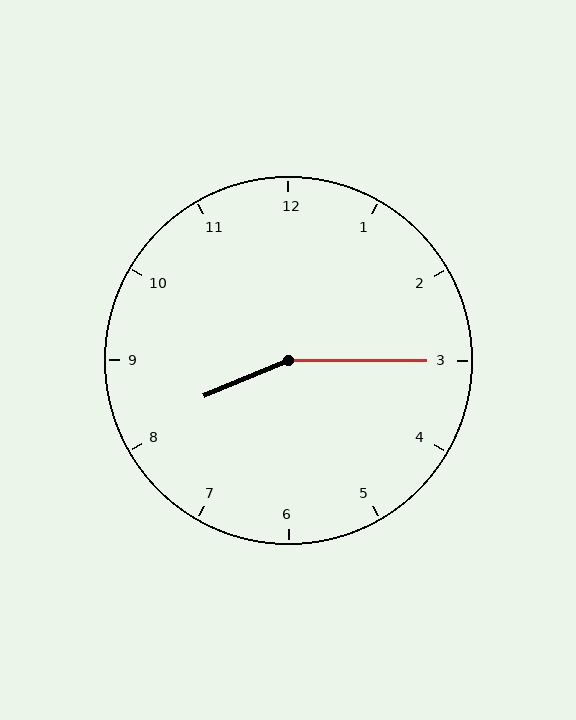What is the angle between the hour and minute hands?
Approximately 158 degrees.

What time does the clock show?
8:15.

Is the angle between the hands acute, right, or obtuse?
It is obtuse.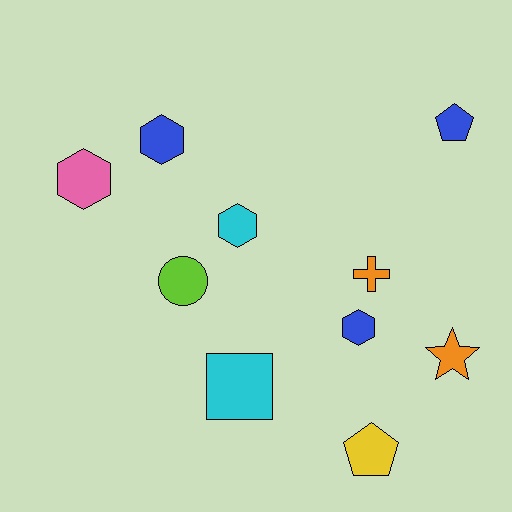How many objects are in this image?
There are 10 objects.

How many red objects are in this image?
There are no red objects.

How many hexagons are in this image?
There are 4 hexagons.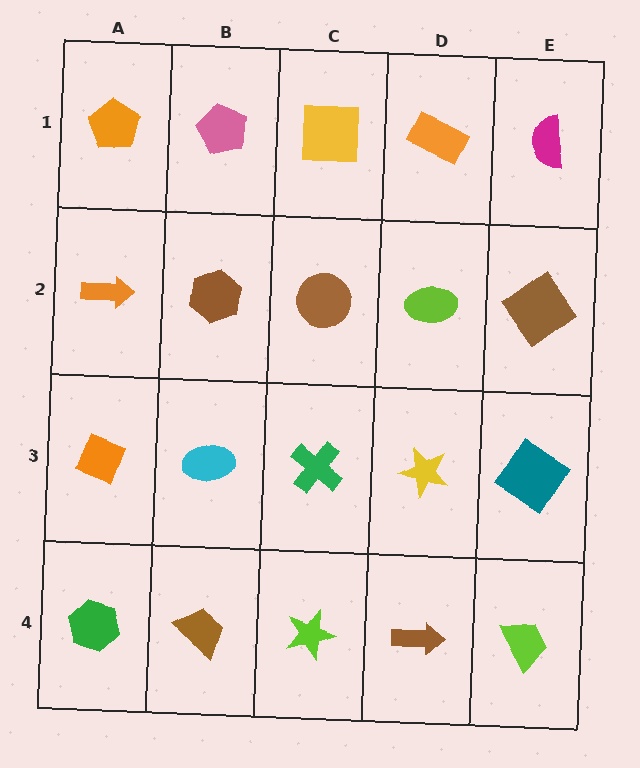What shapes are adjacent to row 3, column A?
An orange arrow (row 2, column A), a green hexagon (row 4, column A), a cyan ellipse (row 3, column B).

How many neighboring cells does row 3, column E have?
3.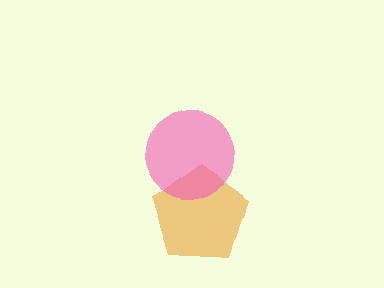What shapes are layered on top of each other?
The layered shapes are: an orange pentagon, a pink circle.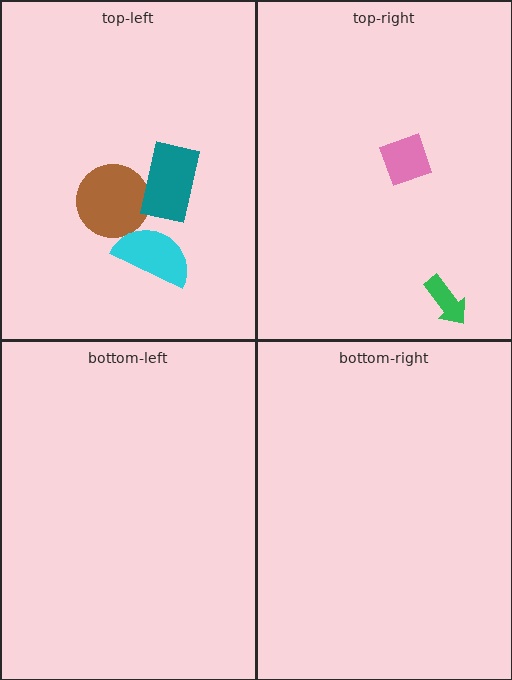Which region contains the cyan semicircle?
The top-left region.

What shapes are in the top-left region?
The brown circle, the teal rectangle, the cyan semicircle.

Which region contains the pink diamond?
The top-right region.